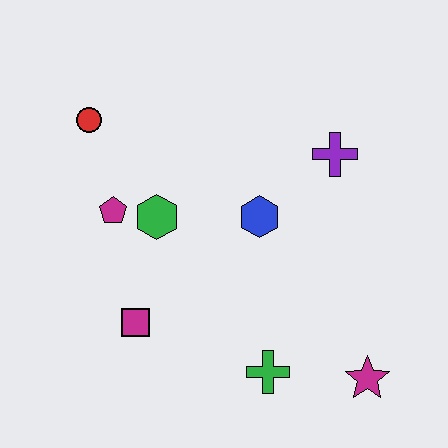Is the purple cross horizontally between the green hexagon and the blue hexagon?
No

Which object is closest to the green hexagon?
The magenta pentagon is closest to the green hexagon.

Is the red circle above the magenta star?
Yes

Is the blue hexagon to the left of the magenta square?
No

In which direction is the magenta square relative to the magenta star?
The magenta square is to the left of the magenta star.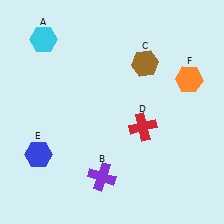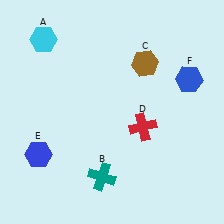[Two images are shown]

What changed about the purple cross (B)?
In Image 1, B is purple. In Image 2, it changed to teal.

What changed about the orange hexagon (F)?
In Image 1, F is orange. In Image 2, it changed to blue.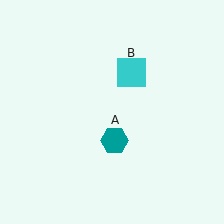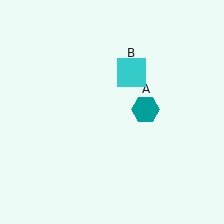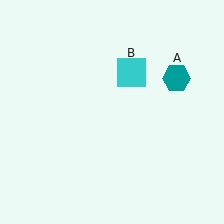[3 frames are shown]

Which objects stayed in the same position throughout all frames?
Cyan square (object B) remained stationary.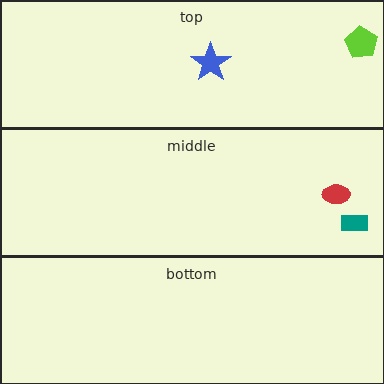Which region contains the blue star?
The top region.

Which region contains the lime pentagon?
The top region.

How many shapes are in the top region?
2.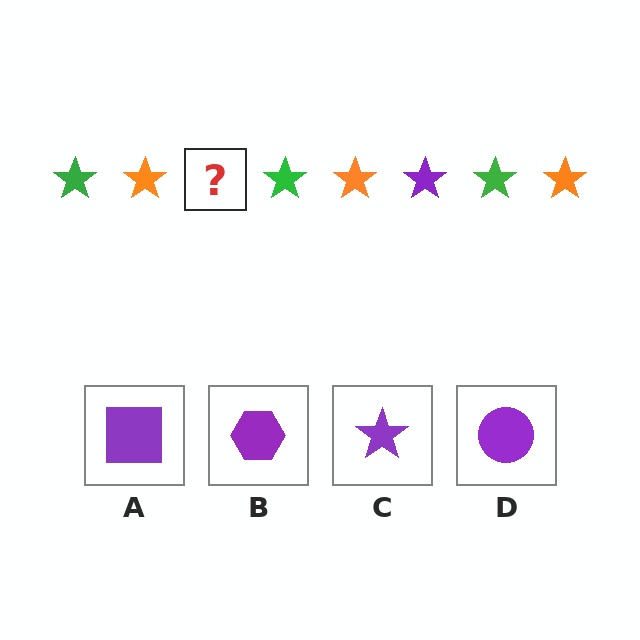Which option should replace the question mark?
Option C.